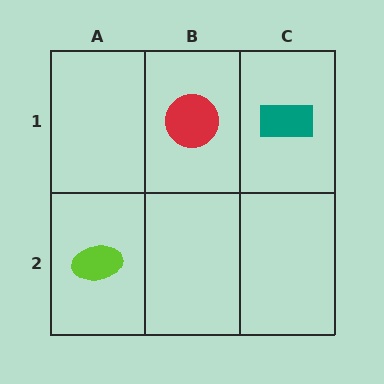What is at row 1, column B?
A red circle.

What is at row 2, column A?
A lime ellipse.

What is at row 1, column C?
A teal rectangle.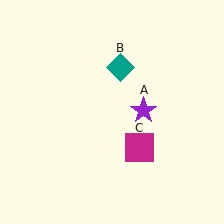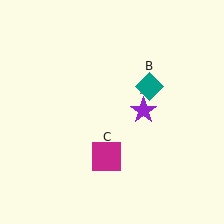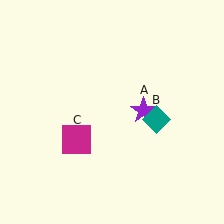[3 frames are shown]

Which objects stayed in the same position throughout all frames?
Purple star (object A) remained stationary.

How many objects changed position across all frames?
2 objects changed position: teal diamond (object B), magenta square (object C).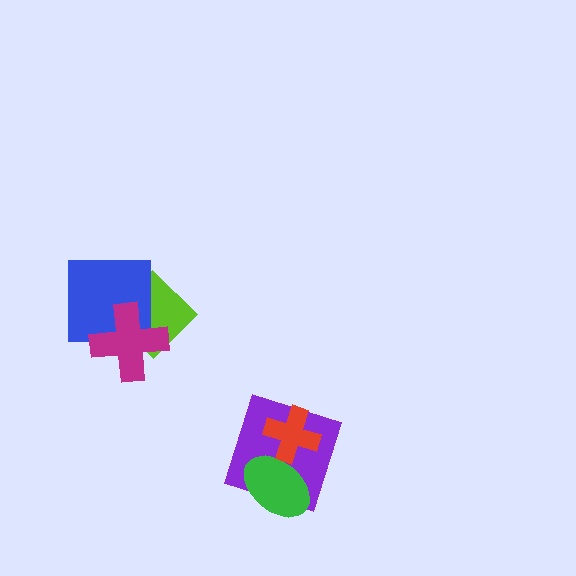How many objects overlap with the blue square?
2 objects overlap with the blue square.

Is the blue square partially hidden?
Yes, it is partially covered by another shape.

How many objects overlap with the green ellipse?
2 objects overlap with the green ellipse.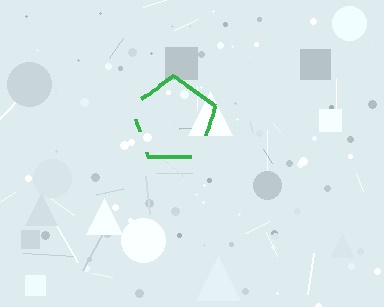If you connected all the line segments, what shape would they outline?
They would outline a pentagon.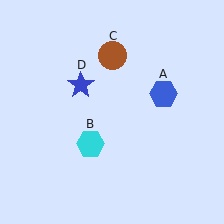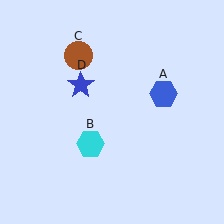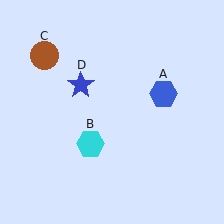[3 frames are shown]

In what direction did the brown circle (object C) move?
The brown circle (object C) moved left.